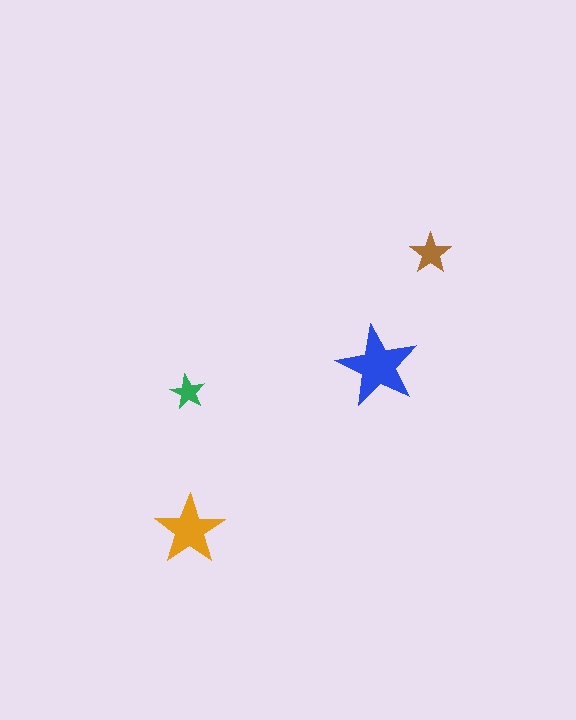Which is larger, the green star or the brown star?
The brown one.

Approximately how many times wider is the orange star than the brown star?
About 1.5 times wider.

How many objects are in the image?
There are 4 objects in the image.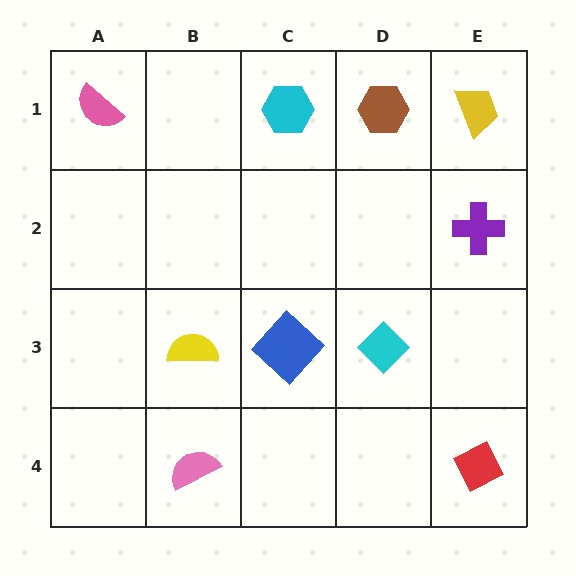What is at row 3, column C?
A blue diamond.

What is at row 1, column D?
A brown hexagon.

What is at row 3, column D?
A cyan diamond.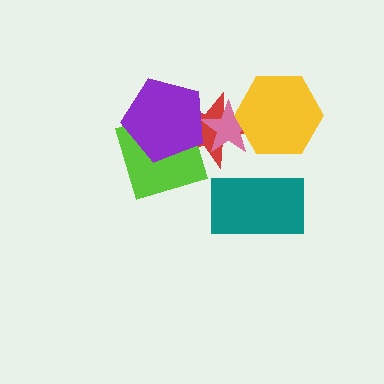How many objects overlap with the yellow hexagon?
2 objects overlap with the yellow hexagon.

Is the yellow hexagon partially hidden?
No, no other shape covers it.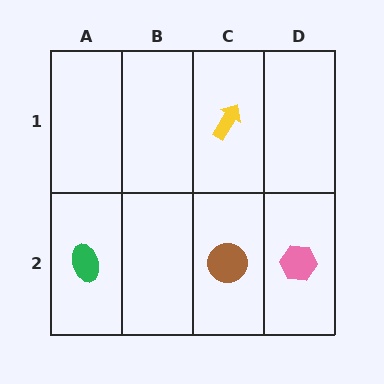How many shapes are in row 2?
3 shapes.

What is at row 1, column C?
A yellow arrow.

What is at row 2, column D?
A pink hexagon.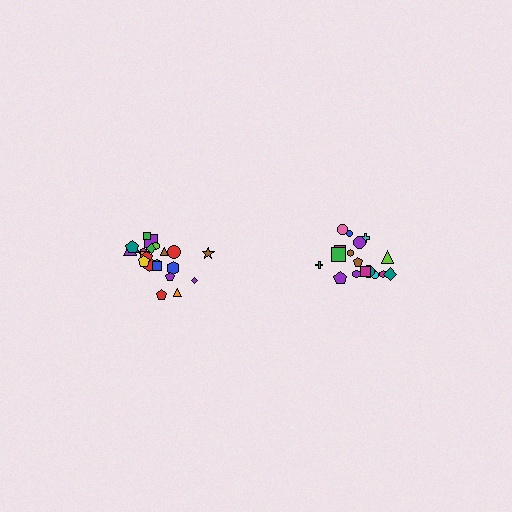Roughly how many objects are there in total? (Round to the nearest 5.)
Roughly 40 objects in total.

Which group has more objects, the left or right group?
The left group.